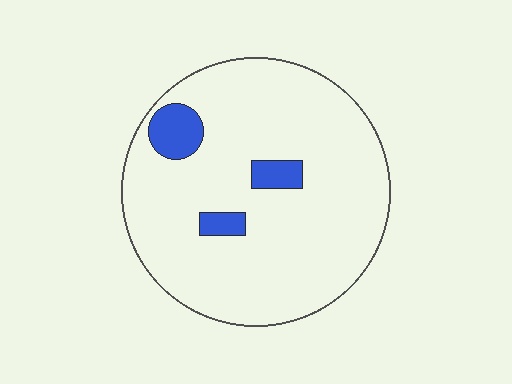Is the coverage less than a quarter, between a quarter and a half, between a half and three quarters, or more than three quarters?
Less than a quarter.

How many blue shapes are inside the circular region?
3.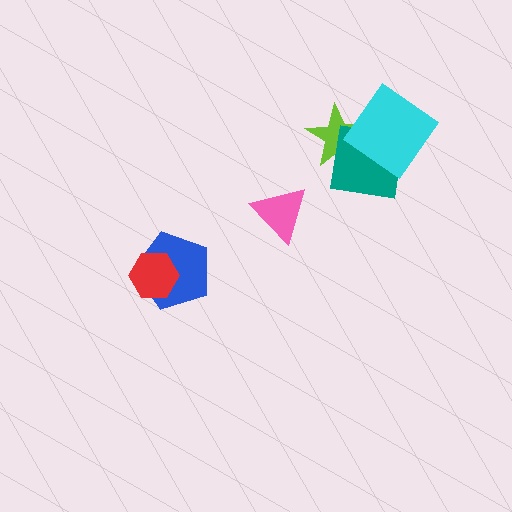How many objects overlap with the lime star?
2 objects overlap with the lime star.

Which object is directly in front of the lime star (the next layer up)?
The teal square is directly in front of the lime star.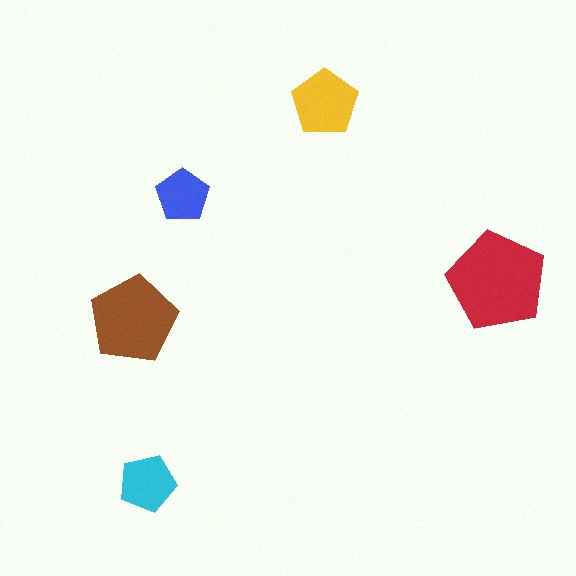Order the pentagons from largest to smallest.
the red one, the brown one, the yellow one, the cyan one, the blue one.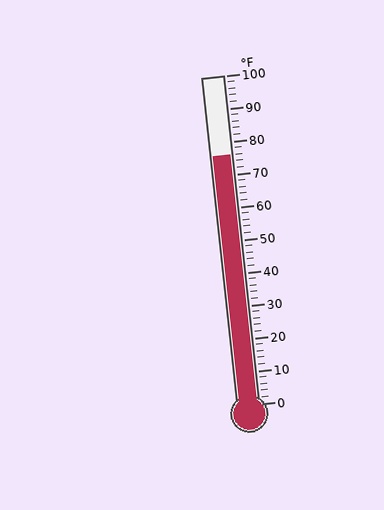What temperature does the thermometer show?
The thermometer shows approximately 76°F.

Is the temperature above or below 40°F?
The temperature is above 40°F.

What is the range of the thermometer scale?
The thermometer scale ranges from 0°F to 100°F.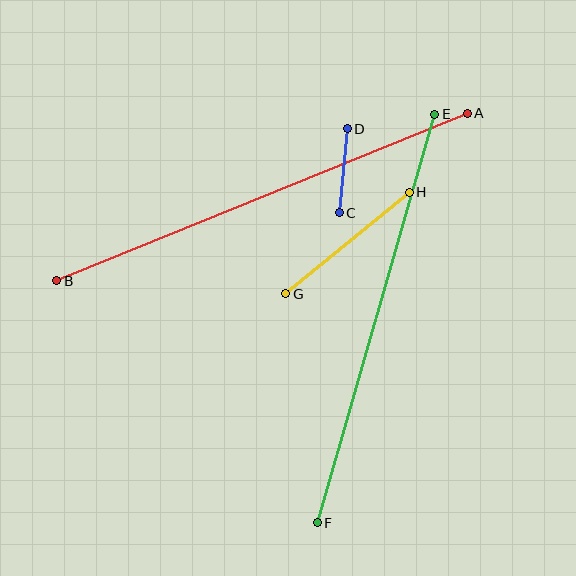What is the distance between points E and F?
The distance is approximately 425 pixels.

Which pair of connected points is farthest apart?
Points A and B are farthest apart.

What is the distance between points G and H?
The distance is approximately 160 pixels.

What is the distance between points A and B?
The distance is approximately 443 pixels.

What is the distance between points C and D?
The distance is approximately 84 pixels.